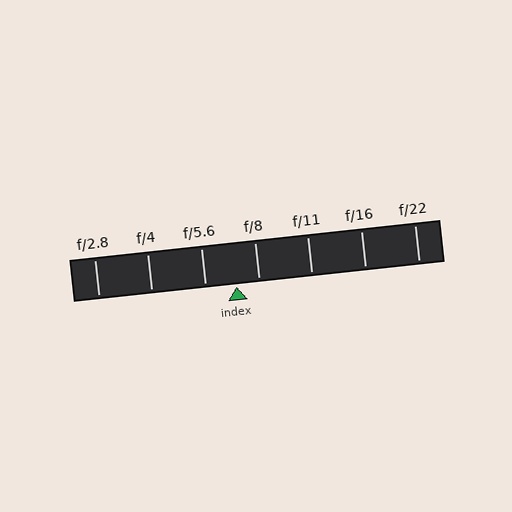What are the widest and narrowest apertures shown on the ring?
The widest aperture shown is f/2.8 and the narrowest is f/22.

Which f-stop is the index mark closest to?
The index mark is closest to f/8.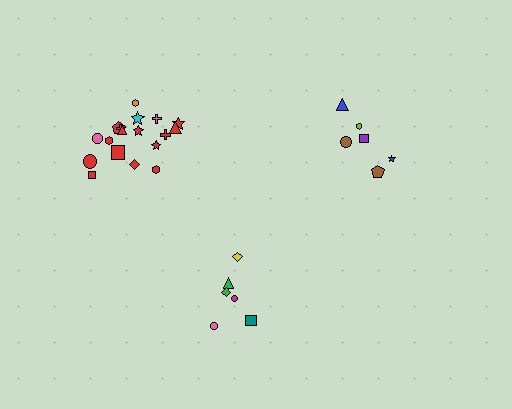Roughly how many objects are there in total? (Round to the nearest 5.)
Roughly 30 objects in total.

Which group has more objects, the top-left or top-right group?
The top-left group.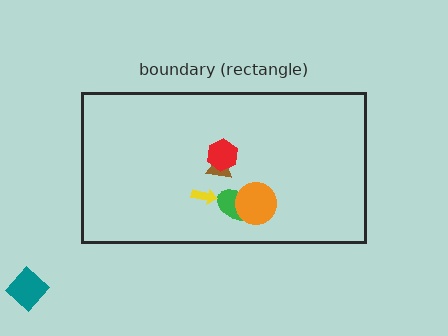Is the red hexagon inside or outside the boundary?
Inside.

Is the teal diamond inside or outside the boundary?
Outside.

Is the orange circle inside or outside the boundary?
Inside.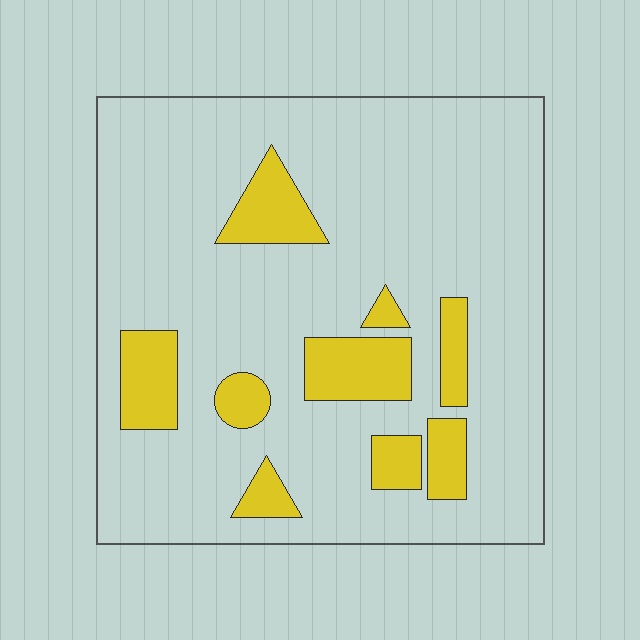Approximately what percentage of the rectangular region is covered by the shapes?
Approximately 15%.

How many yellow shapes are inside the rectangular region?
9.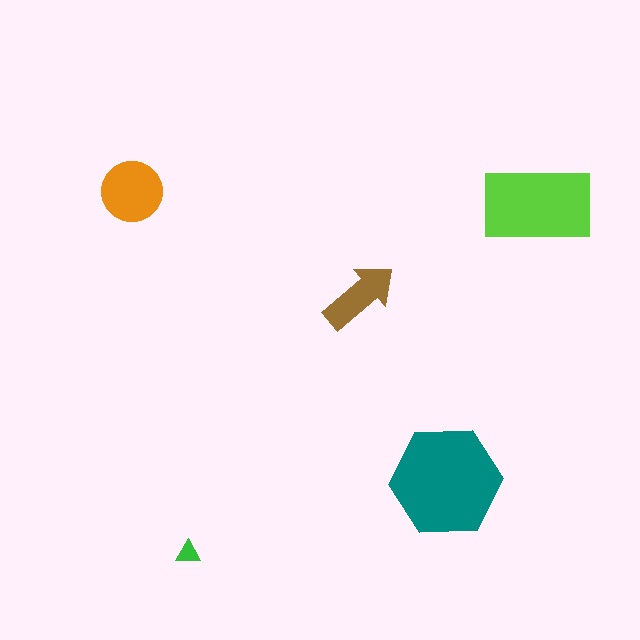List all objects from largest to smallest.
The teal hexagon, the lime rectangle, the orange circle, the brown arrow, the green triangle.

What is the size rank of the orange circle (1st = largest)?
3rd.